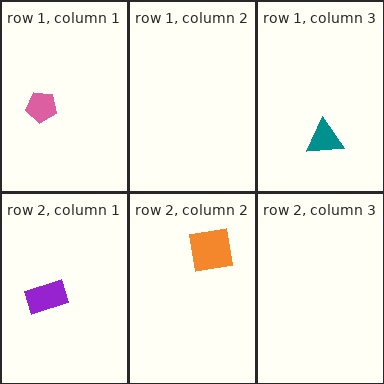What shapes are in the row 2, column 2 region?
The orange square.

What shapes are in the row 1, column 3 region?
The teal triangle.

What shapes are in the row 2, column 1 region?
The purple rectangle.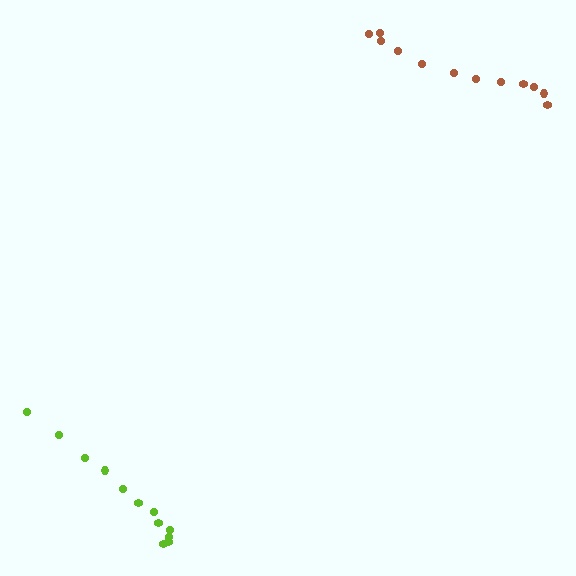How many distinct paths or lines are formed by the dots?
There are 2 distinct paths.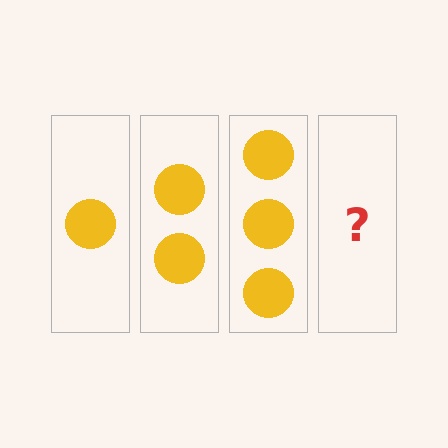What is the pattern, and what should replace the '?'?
The pattern is that each step adds one more circle. The '?' should be 4 circles.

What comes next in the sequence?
The next element should be 4 circles.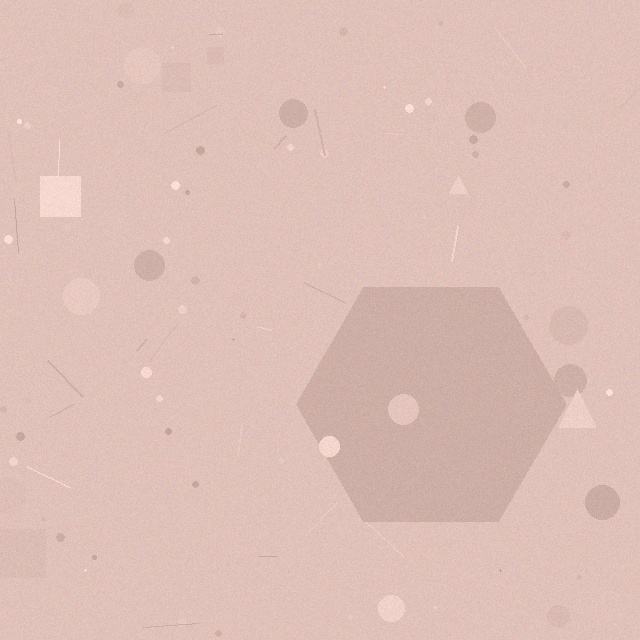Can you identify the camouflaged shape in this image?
The camouflaged shape is a hexagon.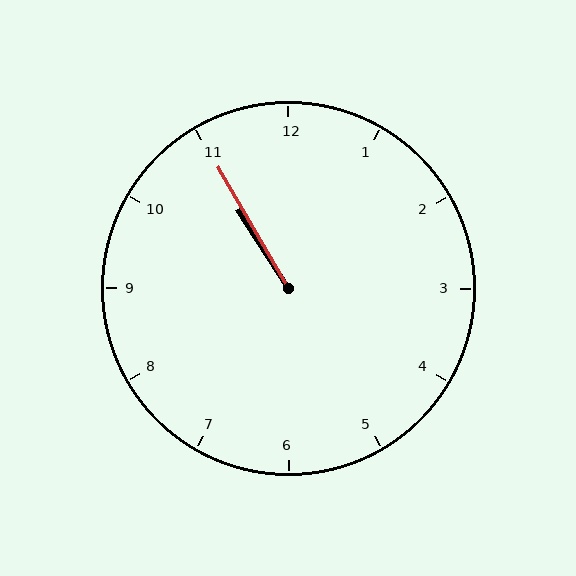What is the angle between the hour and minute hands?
Approximately 2 degrees.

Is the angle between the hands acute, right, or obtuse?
It is acute.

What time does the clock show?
10:55.